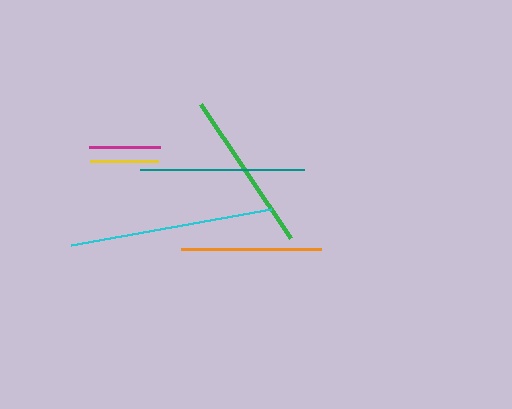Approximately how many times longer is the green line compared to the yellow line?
The green line is approximately 2.4 times the length of the yellow line.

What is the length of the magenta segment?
The magenta segment is approximately 71 pixels long.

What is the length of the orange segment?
The orange segment is approximately 140 pixels long.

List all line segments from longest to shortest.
From longest to shortest: cyan, teal, green, orange, magenta, yellow.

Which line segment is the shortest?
The yellow line is the shortest at approximately 68 pixels.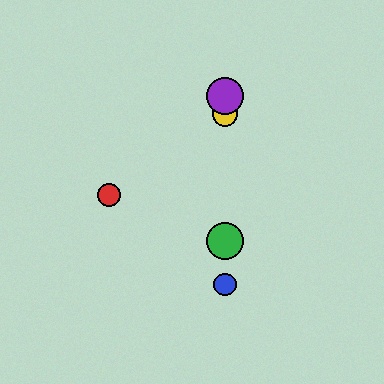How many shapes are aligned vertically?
4 shapes (the blue circle, the green circle, the yellow circle, the purple circle) are aligned vertically.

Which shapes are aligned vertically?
The blue circle, the green circle, the yellow circle, the purple circle are aligned vertically.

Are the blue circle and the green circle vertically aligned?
Yes, both are at x≈225.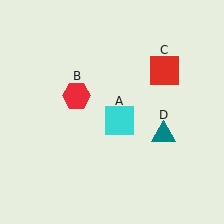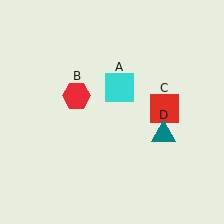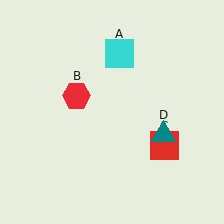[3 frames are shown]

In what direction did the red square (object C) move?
The red square (object C) moved down.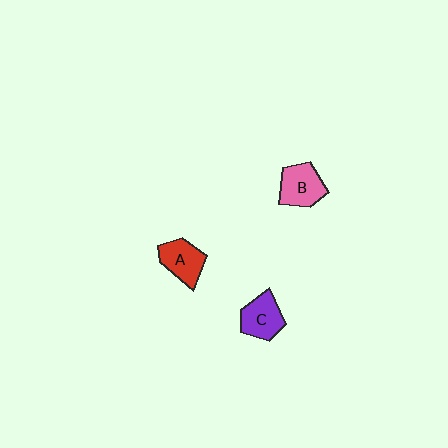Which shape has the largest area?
Shape B (pink).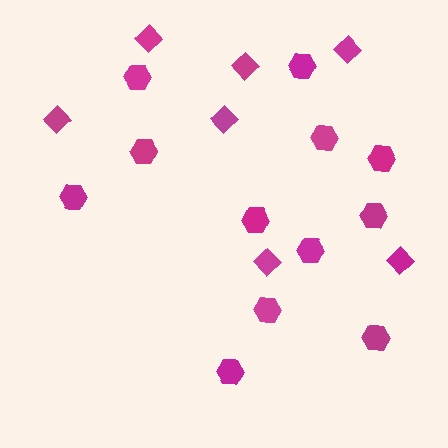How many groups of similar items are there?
There are 2 groups: one group of diamonds (7) and one group of hexagons (12).